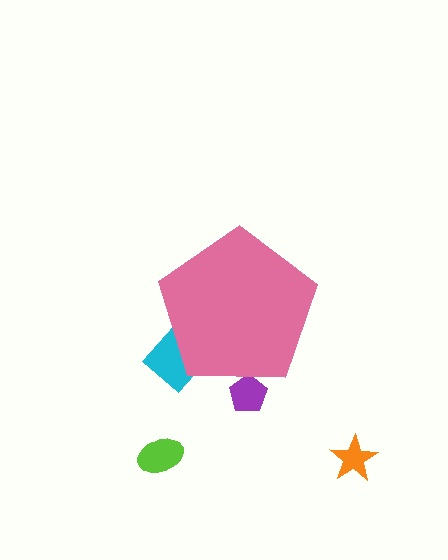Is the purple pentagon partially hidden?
Yes, the purple pentagon is partially hidden behind the pink pentagon.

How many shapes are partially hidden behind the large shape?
2 shapes are partially hidden.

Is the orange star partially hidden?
No, the orange star is fully visible.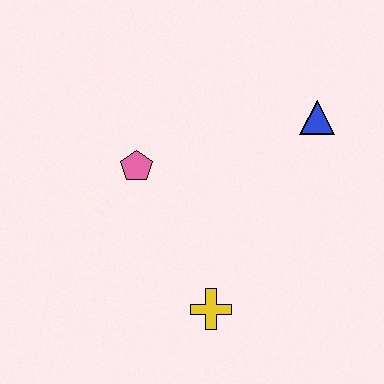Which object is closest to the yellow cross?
The pink pentagon is closest to the yellow cross.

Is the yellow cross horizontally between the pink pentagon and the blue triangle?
Yes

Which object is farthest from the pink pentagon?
The blue triangle is farthest from the pink pentagon.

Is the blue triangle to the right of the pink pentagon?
Yes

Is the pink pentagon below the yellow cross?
No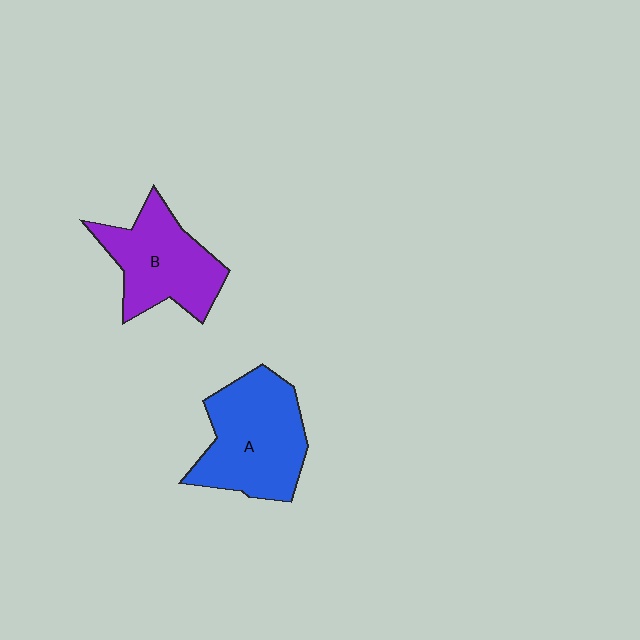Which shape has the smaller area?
Shape B (purple).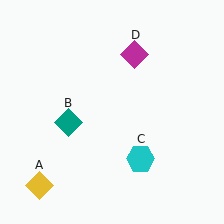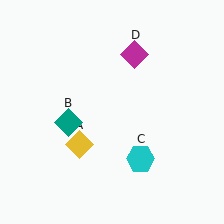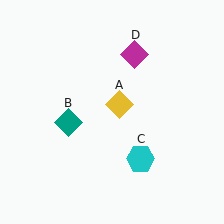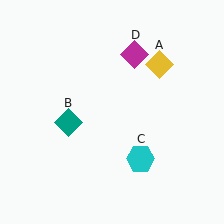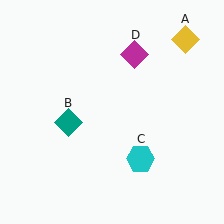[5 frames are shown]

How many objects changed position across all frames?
1 object changed position: yellow diamond (object A).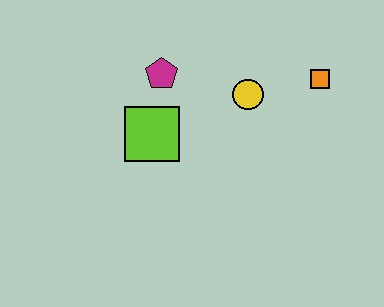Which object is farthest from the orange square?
The lime square is farthest from the orange square.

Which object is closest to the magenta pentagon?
The lime square is closest to the magenta pentagon.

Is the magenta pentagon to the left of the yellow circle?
Yes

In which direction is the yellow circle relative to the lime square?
The yellow circle is to the right of the lime square.